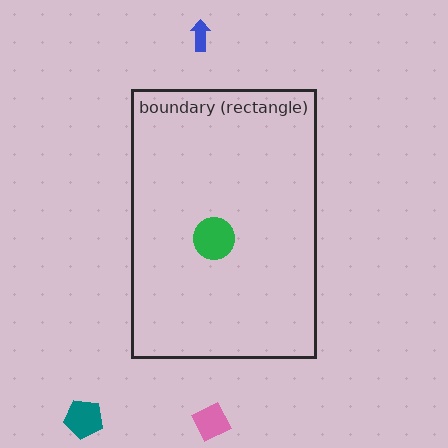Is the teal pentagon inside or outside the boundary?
Outside.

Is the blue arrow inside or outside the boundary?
Outside.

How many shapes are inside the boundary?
1 inside, 3 outside.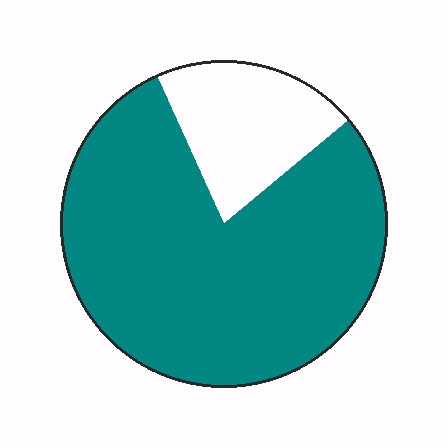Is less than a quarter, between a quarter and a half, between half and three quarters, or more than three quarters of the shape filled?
More than three quarters.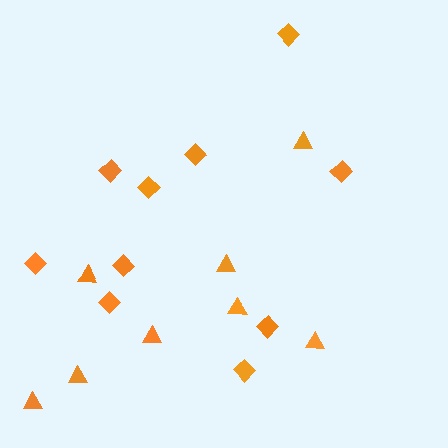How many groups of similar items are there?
There are 2 groups: one group of triangles (8) and one group of diamonds (10).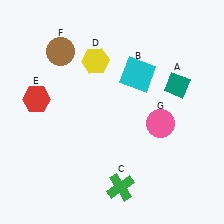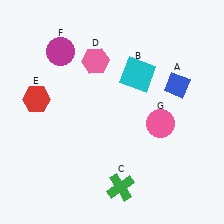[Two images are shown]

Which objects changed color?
A changed from teal to blue. D changed from yellow to pink. F changed from brown to magenta.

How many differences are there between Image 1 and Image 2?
There are 3 differences between the two images.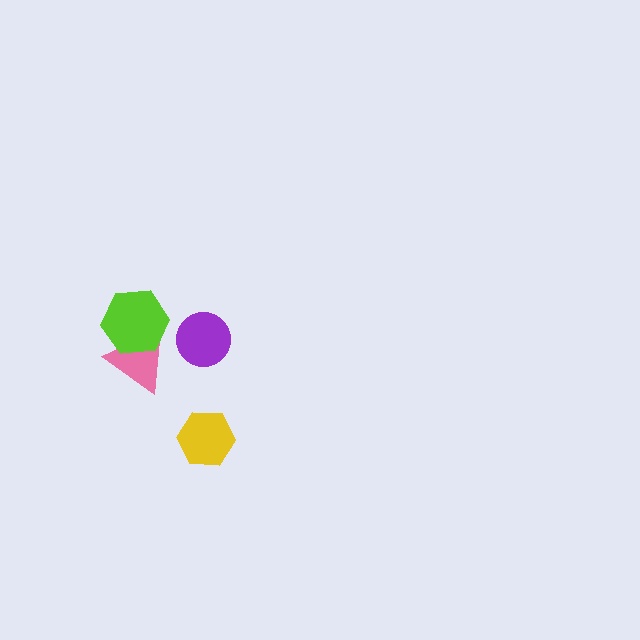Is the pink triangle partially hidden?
Yes, it is partially covered by another shape.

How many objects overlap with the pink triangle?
1 object overlaps with the pink triangle.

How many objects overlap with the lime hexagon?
1 object overlaps with the lime hexagon.